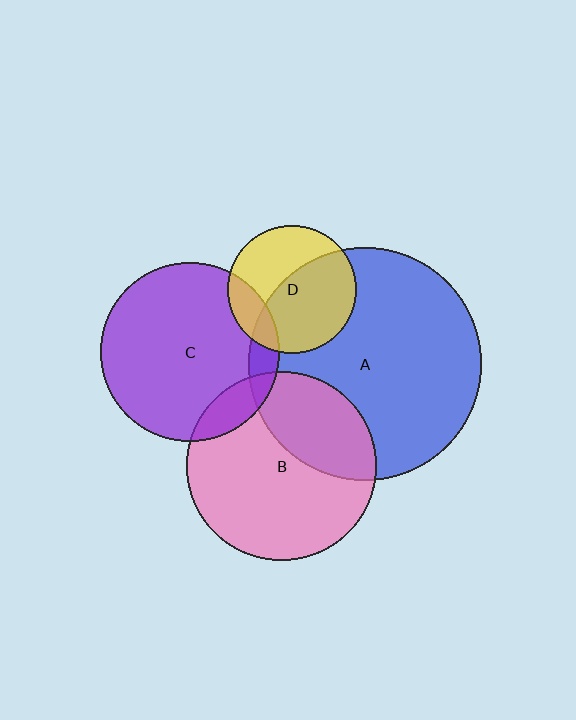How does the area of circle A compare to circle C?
Approximately 1.7 times.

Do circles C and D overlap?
Yes.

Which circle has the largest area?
Circle A (blue).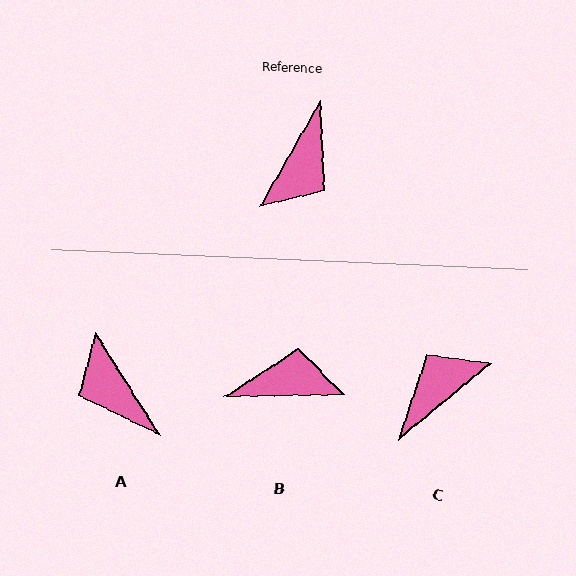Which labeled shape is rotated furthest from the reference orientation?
C, about 159 degrees away.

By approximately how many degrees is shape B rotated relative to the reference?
Approximately 121 degrees counter-clockwise.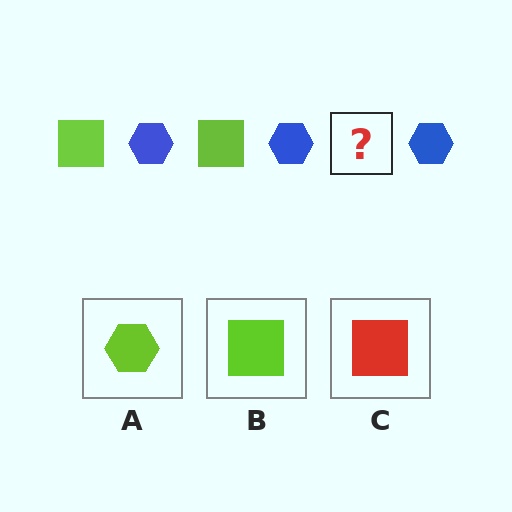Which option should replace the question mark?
Option B.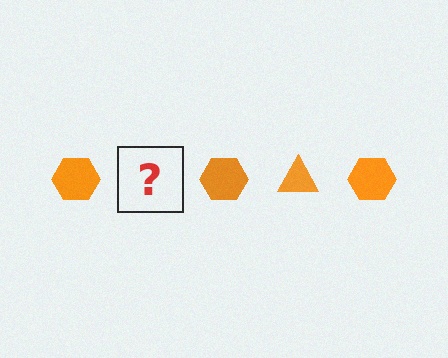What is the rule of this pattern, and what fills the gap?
The rule is that the pattern cycles through hexagon, triangle shapes in orange. The gap should be filled with an orange triangle.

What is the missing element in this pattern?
The missing element is an orange triangle.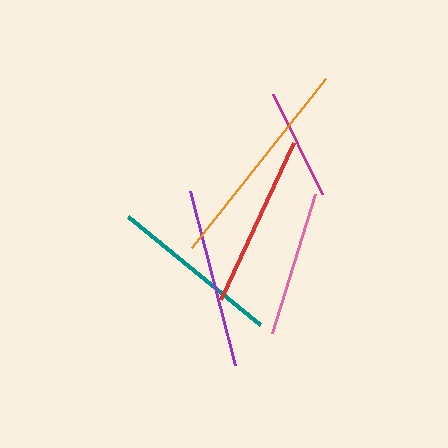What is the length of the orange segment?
The orange segment is approximately 215 pixels long.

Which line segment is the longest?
The orange line is the longest at approximately 215 pixels.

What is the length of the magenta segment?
The magenta segment is approximately 112 pixels long.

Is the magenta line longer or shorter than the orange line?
The orange line is longer than the magenta line.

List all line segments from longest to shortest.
From longest to shortest: orange, purple, red, teal, pink, magenta.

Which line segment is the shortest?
The magenta line is the shortest at approximately 112 pixels.